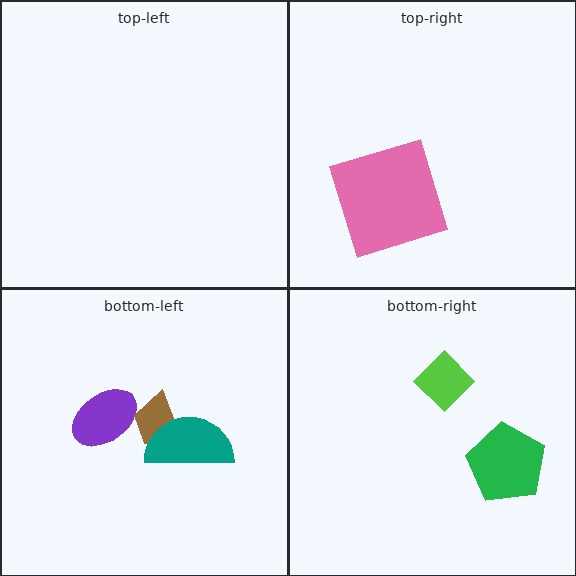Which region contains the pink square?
The top-right region.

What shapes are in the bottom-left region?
The purple ellipse, the brown trapezoid, the teal semicircle.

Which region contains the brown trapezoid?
The bottom-left region.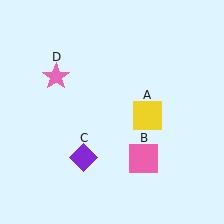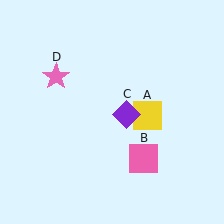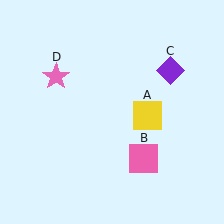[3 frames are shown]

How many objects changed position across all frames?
1 object changed position: purple diamond (object C).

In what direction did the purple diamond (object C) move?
The purple diamond (object C) moved up and to the right.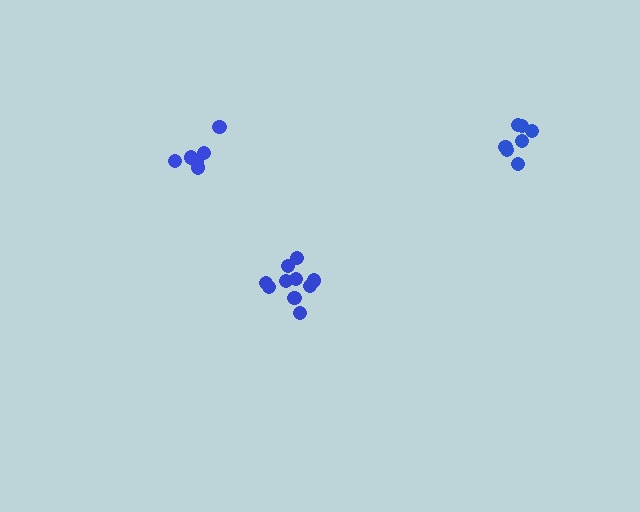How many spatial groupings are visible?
There are 3 spatial groupings.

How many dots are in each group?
Group 1: 7 dots, Group 2: 10 dots, Group 3: 7 dots (24 total).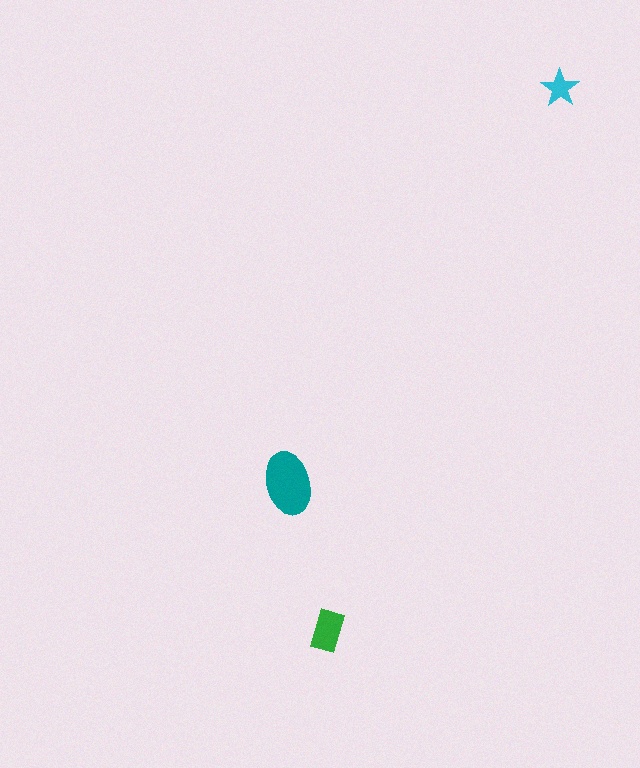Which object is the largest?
The teal ellipse.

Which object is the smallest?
The cyan star.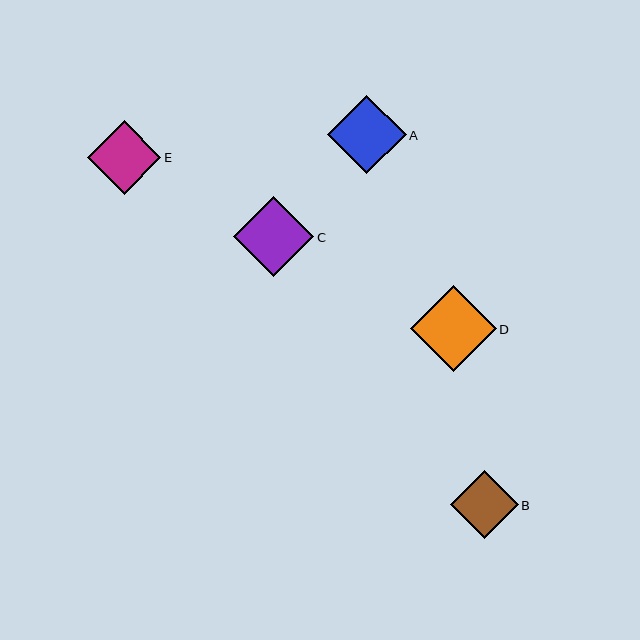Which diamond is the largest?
Diamond D is the largest with a size of approximately 86 pixels.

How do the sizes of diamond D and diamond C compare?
Diamond D and diamond C are approximately the same size.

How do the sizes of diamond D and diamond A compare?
Diamond D and diamond A are approximately the same size.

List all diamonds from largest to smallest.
From largest to smallest: D, C, A, E, B.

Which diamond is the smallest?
Diamond B is the smallest with a size of approximately 68 pixels.